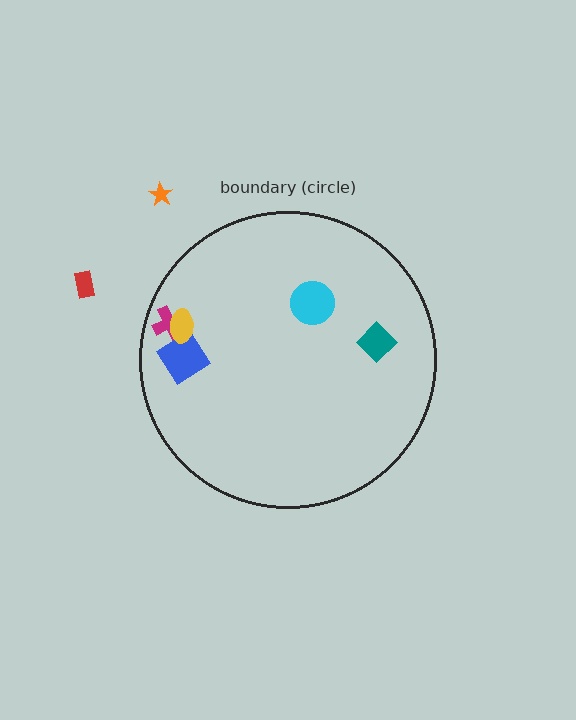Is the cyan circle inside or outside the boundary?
Inside.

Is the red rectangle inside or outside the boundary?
Outside.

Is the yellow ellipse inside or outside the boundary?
Inside.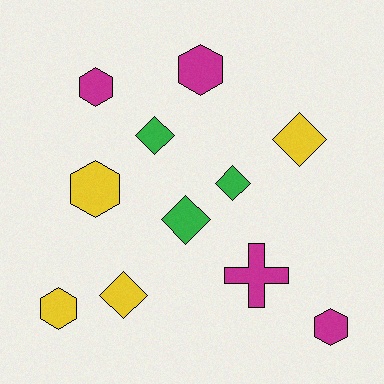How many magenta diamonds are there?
There are no magenta diamonds.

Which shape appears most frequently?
Diamond, with 5 objects.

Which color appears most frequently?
Magenta, with 4 objects.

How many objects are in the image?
There are 11 objects.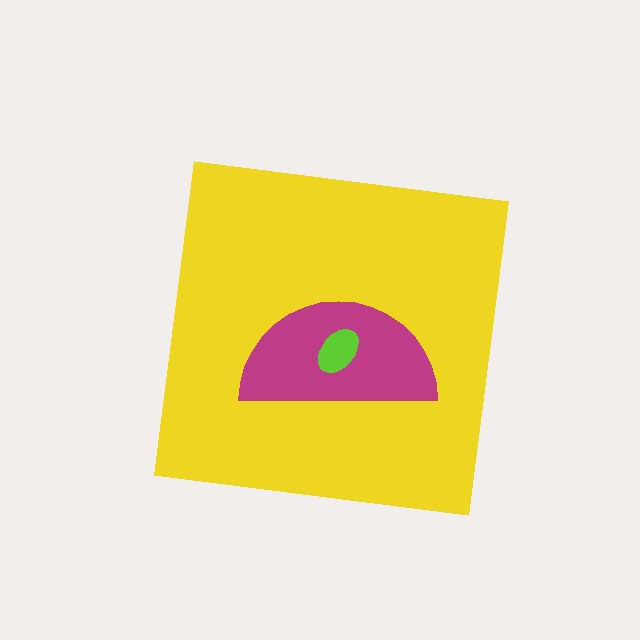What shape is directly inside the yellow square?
The magenta semicircle.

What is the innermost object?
The lime ellipse.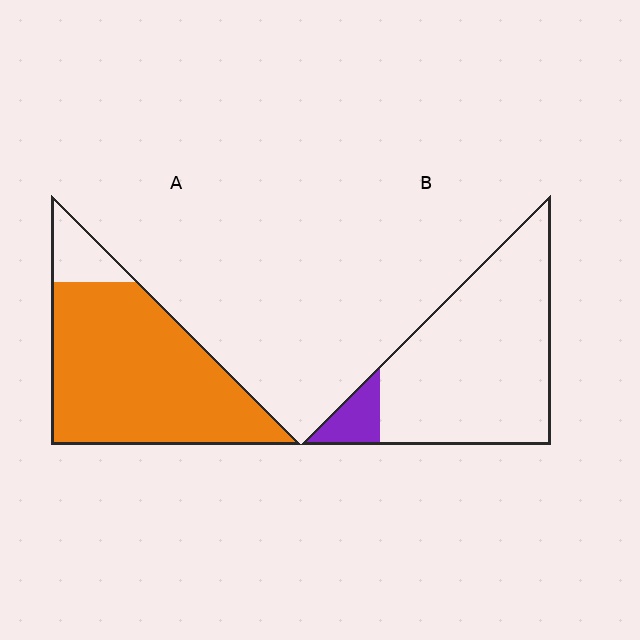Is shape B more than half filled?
No.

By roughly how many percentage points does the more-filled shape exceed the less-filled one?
By roughly 80 percentage points (A over B).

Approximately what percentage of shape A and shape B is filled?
A is approximately 90% and B is approximately 10%.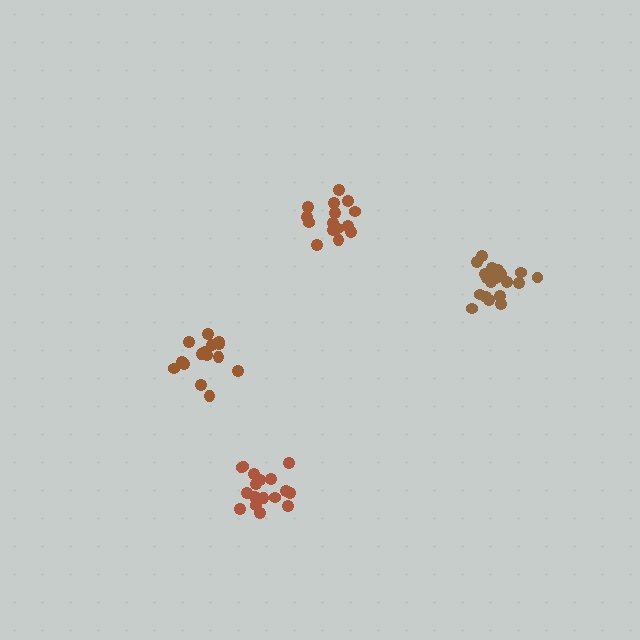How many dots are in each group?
Group 1: 17 dots, Group 2: 19 dots, Group 3: 16 dots, Group 4: 16 dots (68 total).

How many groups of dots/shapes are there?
There are 4 groups.